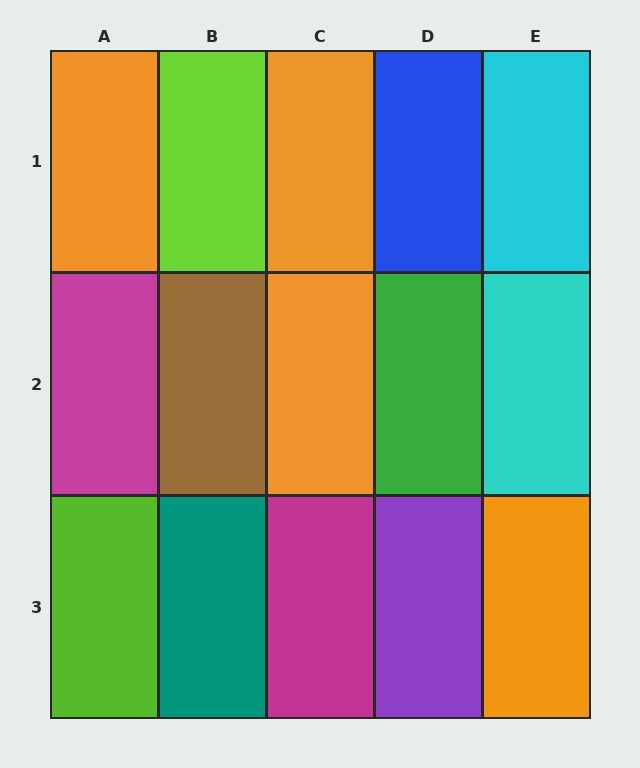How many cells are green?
1 cell is green.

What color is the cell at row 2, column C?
Orange.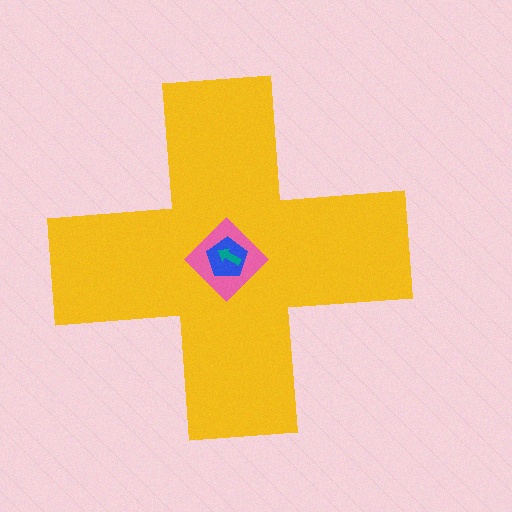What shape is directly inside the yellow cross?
The pink diamond.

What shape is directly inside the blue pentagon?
The teal arrow.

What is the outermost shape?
The yellow cross.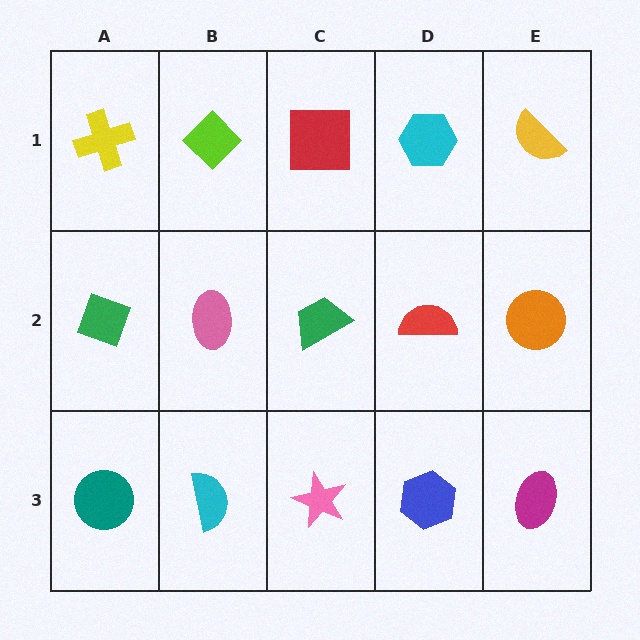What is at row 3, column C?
A pink star.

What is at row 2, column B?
A pink ellipse.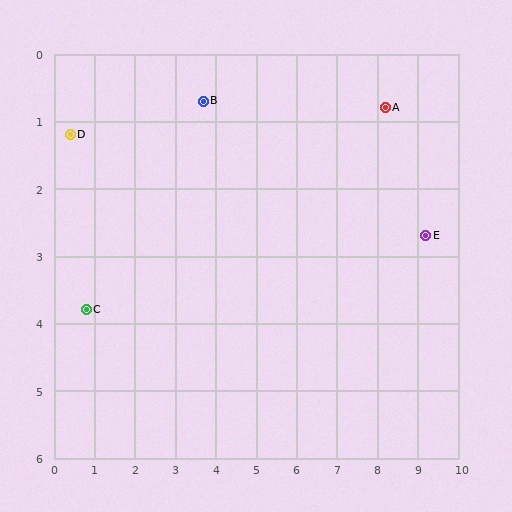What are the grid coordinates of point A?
Point A is at approximately (8.2, 0.8).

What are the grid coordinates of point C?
Point C is at approximately (0.8, 3.8).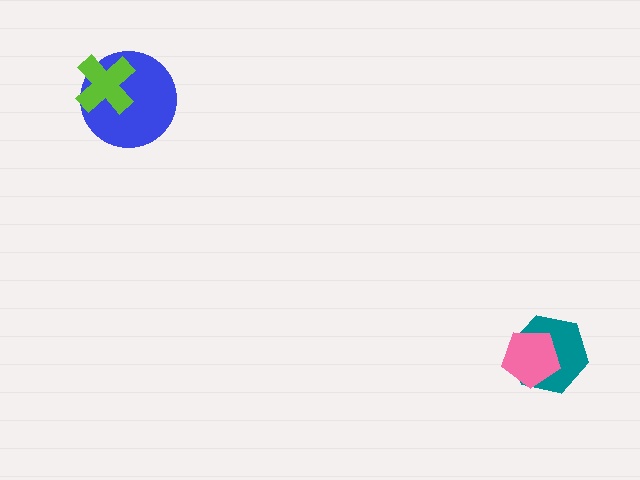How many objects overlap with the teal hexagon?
1 object overlaps with the teal hexagon.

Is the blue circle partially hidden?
Yes, it is partially covered by another shape.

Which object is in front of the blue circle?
The lime cross is in front of the blue circle.